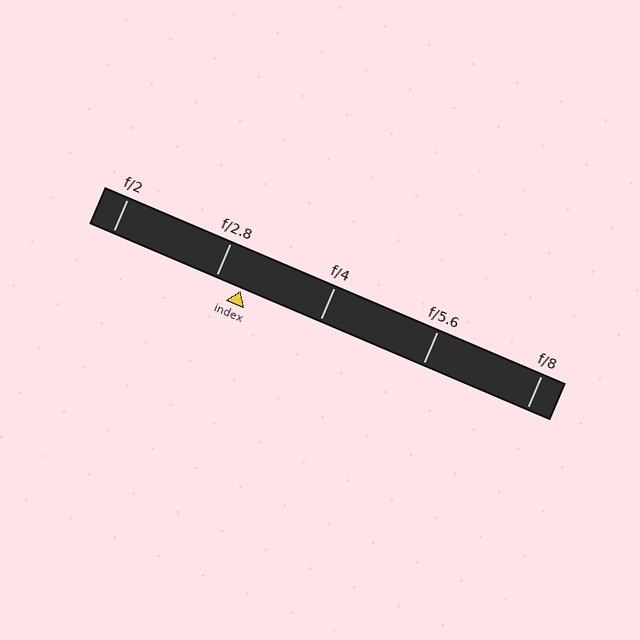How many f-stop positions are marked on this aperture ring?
There are 5 f-stop positions marked.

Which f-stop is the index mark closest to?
The index mark is closest to f/2.8.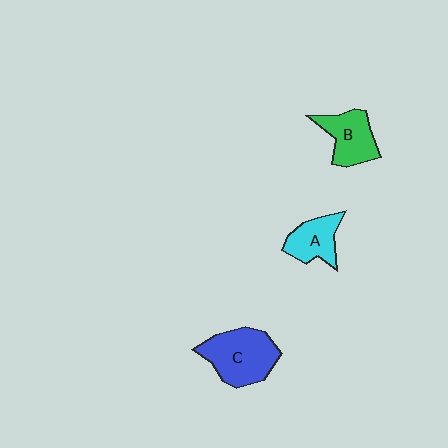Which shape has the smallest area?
Shape A (cyan).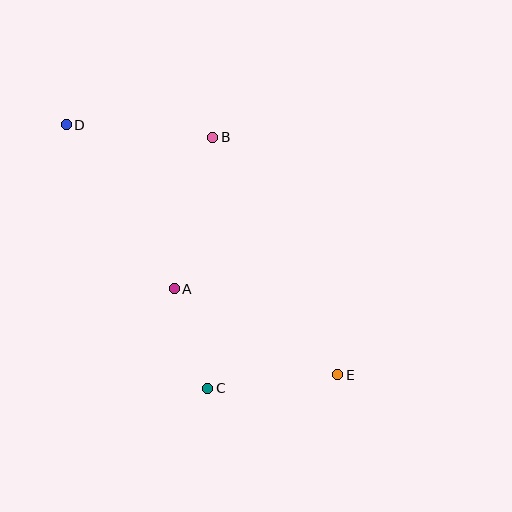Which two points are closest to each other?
Points A and C are closest to each other.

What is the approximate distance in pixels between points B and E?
The distance between B and E is approximately 269 pixels.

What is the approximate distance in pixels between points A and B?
The distance between A and B is approximately 157 pixels.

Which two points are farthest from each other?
Points D and E are farthest from each other.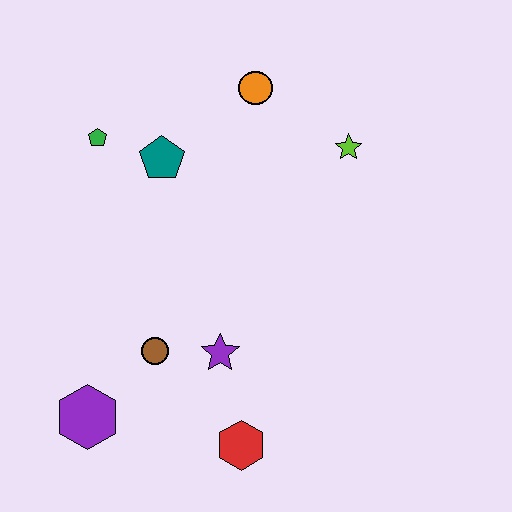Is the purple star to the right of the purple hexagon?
Yes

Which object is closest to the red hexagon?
The purple star is closest to the red hexagon.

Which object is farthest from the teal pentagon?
The red hexagon is farthest from the teal pentagon.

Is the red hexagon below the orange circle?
Yes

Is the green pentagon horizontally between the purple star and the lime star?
No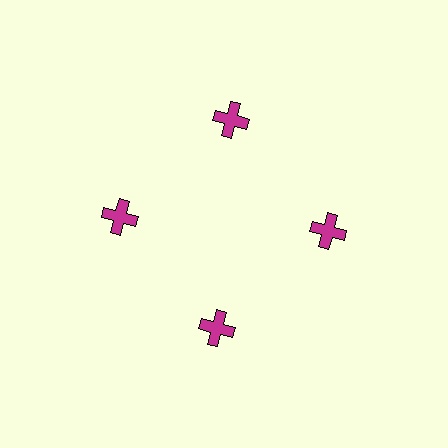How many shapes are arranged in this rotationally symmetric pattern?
There are 4 shapes, arranged in 4 groups of 1.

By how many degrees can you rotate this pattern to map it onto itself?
The pattern maps onto itself every 90 degrees of rotation.